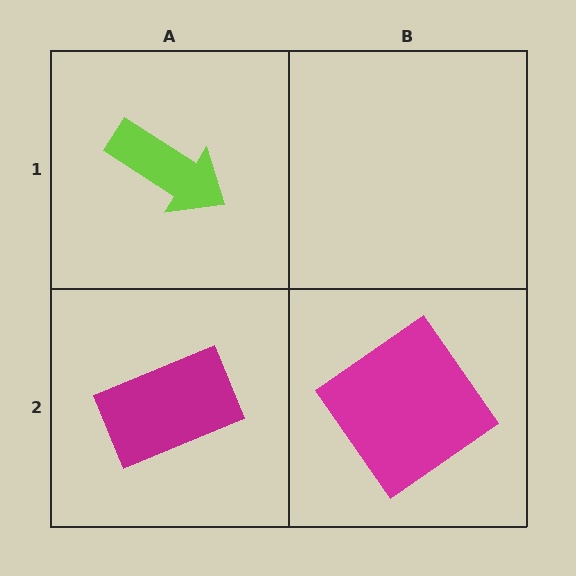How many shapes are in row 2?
2 shapes.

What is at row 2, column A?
A magenta rectangle.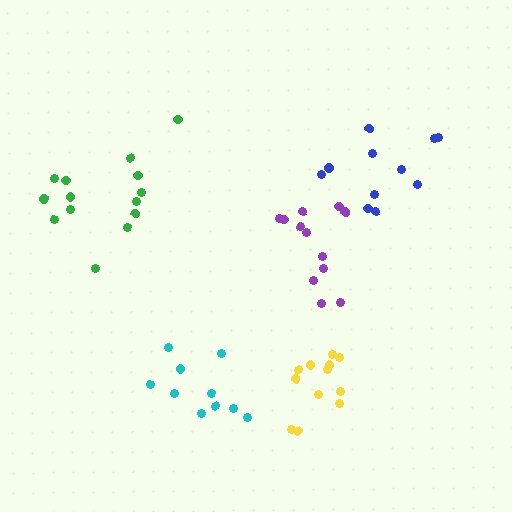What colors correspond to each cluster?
The clusters are colored: yellow, green, purple, cyan, blue.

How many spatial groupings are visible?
There are 5 spatial groupings.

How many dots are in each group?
Group 1: 12 dots, Group 2: 14 dots, Group 3: 12 dots, Group 4: 10 dots, Group 5: 11 dots (59 total).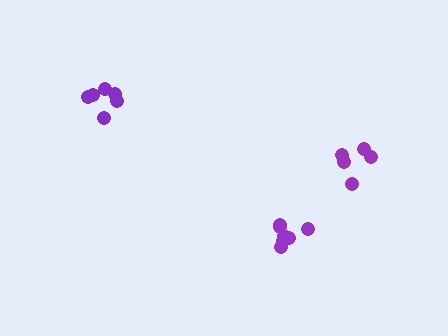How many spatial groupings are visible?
There are 3 spatial groupings.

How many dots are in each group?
Group 1: 7 dots, Group 2: 5 dots, Group 3: 6 dots (18 total).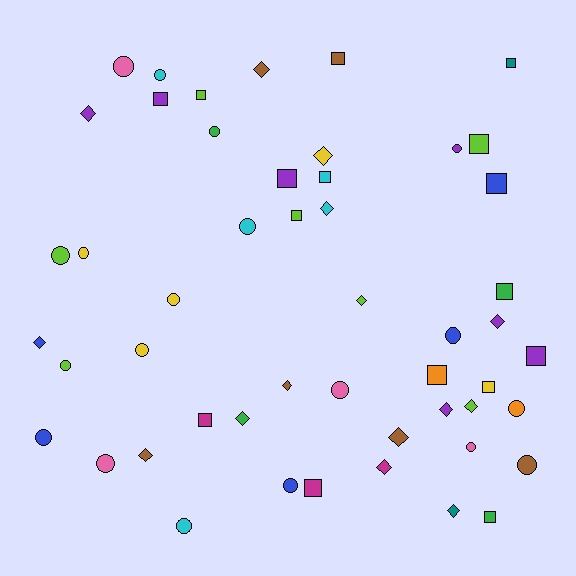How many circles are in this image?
There are 19 circles.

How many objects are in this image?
There are 50 objects.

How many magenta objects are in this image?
There are 3 magenta objects.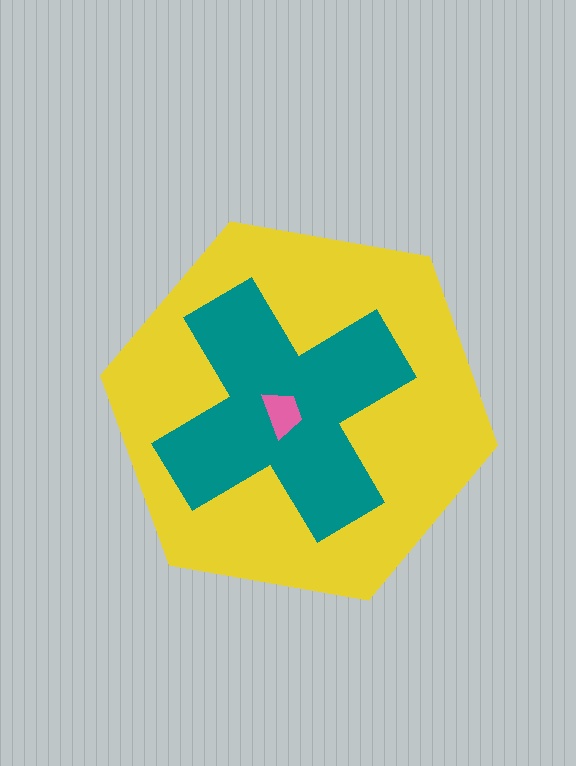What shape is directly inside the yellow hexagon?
The teal cross.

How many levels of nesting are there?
3.